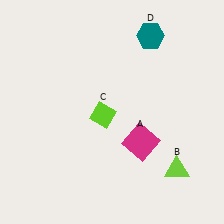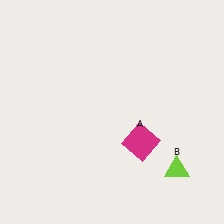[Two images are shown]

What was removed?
The teal hexagon (D), the lime diamond (C) were removed in Image 2.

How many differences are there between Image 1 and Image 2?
There are 2 differences between the two images.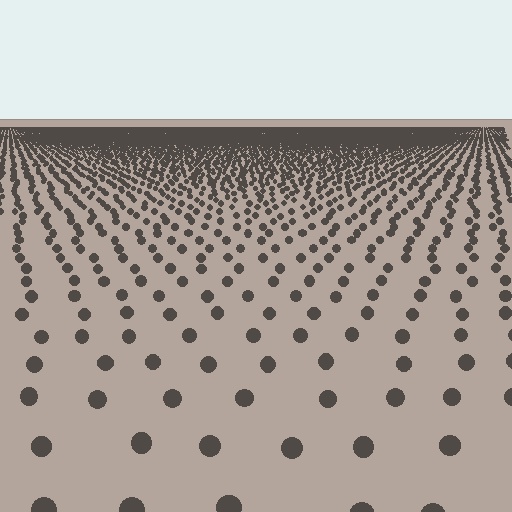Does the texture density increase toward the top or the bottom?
Density increases toward the top.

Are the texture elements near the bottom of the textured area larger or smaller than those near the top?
Larger. Near the bottom, elements are closer to the viewer and appear at a bigger on-screen size.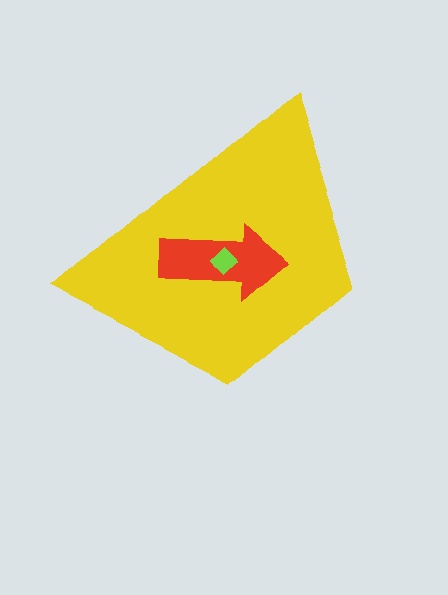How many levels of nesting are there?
3.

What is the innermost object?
The lime diamond.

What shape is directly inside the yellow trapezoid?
The red arrow.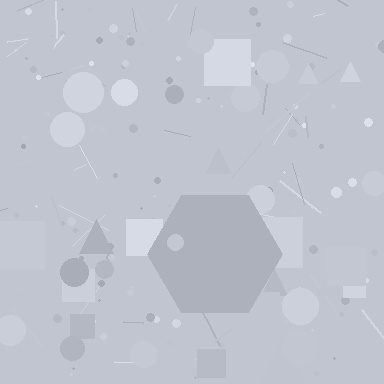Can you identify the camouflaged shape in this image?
The camouflaged shape is a hexagon.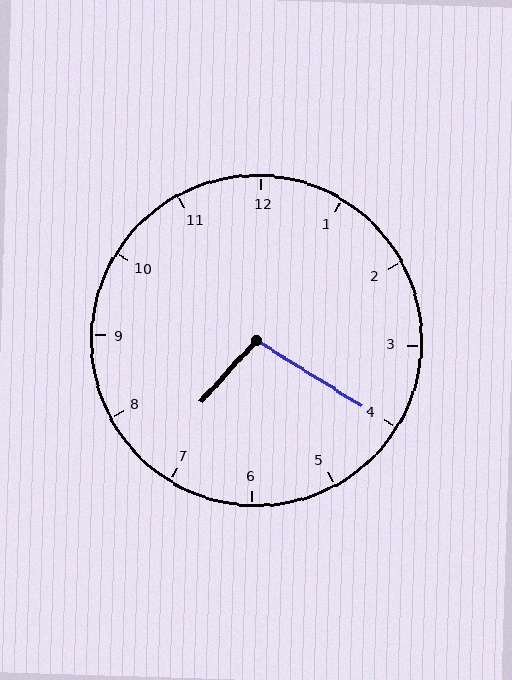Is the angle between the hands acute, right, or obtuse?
It is obtuse.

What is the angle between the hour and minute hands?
Approximately 100 degrees.